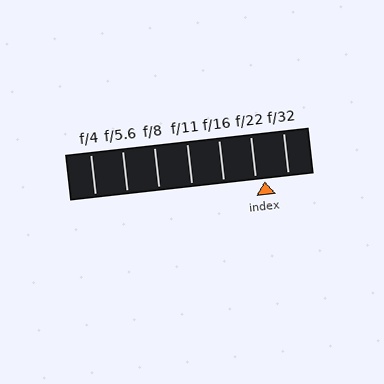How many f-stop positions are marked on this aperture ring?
There are 7 f-stop positions marked.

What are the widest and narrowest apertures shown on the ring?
The widest aperture shown is f/4 and the narrowest is f/32.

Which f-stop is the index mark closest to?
The index mark is closest to f/22.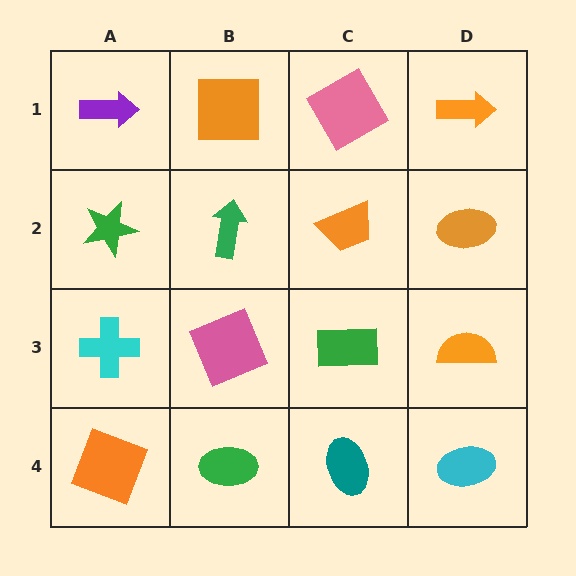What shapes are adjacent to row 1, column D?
An orange ellipse (row 2, column D), a pink square (row 1, column C).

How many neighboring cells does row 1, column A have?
2.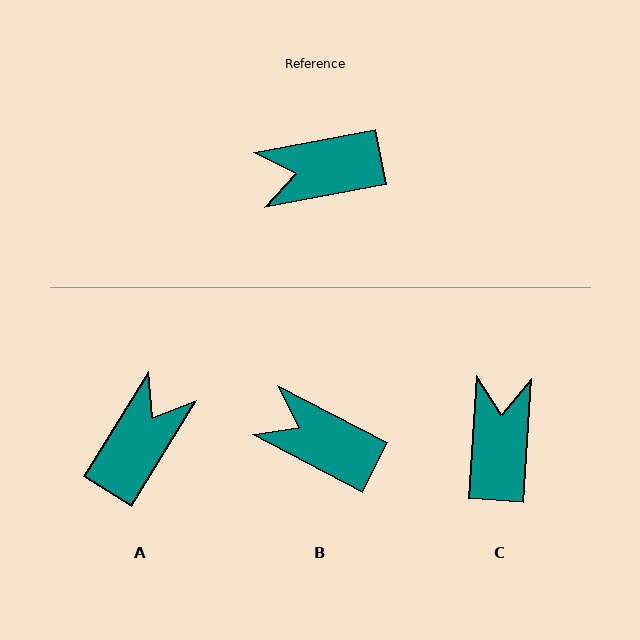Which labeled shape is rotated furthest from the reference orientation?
A, about 132 degrees away.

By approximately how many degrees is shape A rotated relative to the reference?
Approximately 132 degrees clockwise.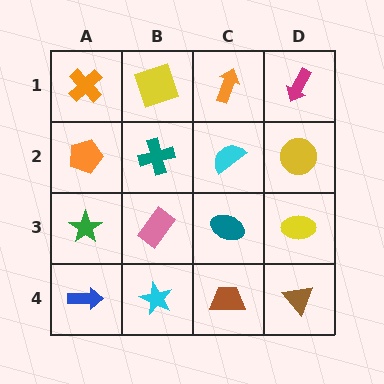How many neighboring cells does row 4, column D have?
2.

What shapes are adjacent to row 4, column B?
A pink rectangle (row 3, column B), a blue arrow (row 4, column A), a brown trapezoid (row 4, column C).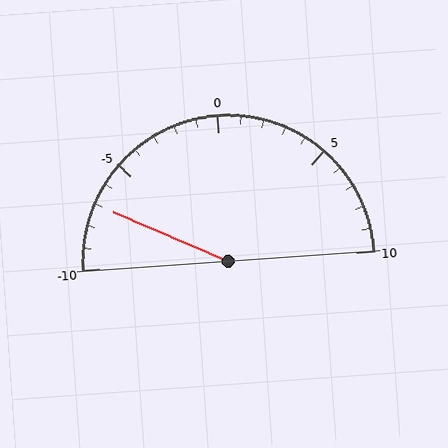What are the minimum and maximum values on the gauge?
The gauge ranges from -10 to 10.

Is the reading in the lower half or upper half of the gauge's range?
The reading is in the lower half of the range (-10 to 10).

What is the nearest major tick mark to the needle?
The nearest major tick mark is -5.